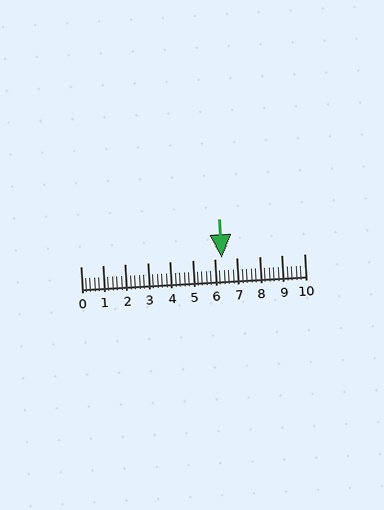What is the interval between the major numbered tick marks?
The major tick marks are spaced 1 units apart.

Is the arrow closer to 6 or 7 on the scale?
The arrow is closer to 6.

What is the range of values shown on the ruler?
The ruler shows values from 0 to 10.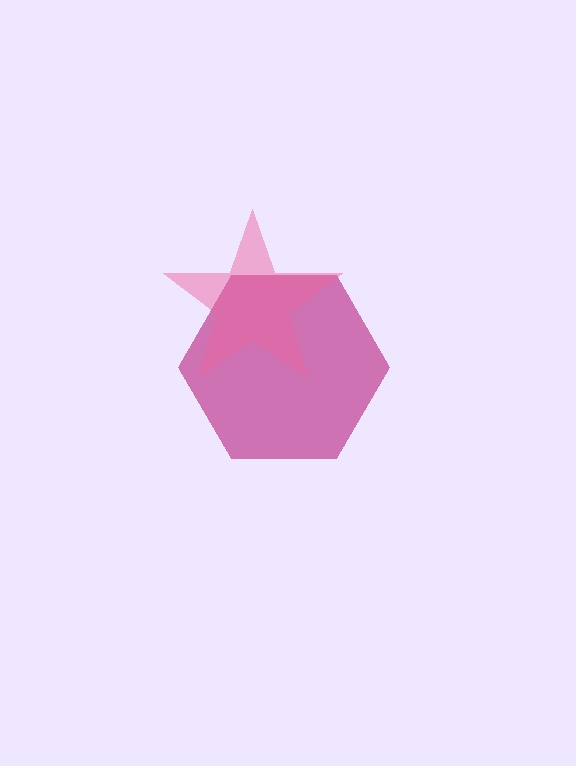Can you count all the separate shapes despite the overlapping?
Yes, there are 2 separate shapes.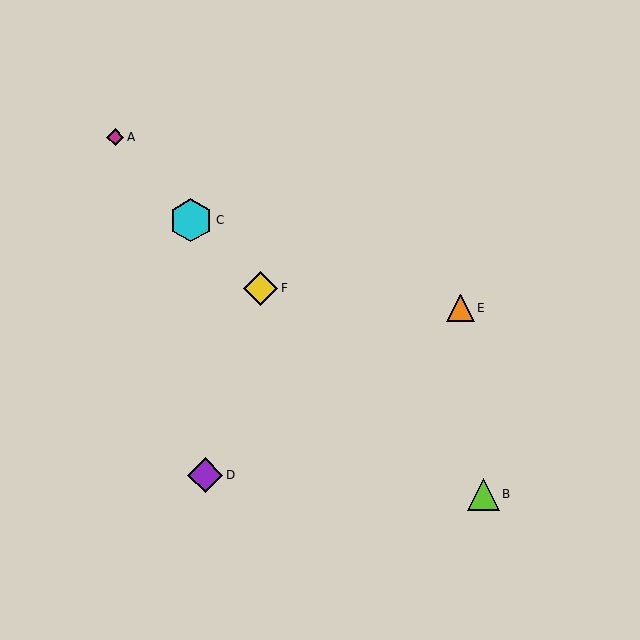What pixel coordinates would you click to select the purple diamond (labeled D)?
Click at (205, 475) to select the purple diamond D.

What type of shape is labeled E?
Shape E is an orange triangle.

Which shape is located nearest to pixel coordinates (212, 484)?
The purple diamond (labeled D) at (205, 475) is nearest to that location.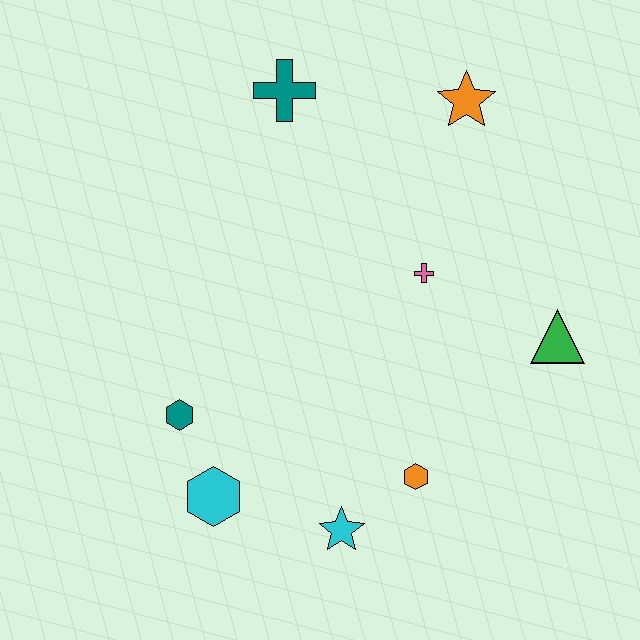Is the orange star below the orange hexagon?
No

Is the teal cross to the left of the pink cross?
Yes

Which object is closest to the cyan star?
The orange hexagon is closest to the cyan star.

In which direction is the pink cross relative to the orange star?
The pink cross is below the orange star.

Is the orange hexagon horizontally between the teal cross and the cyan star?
No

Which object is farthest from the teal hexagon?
The orange star is farthest from the teal hexagon.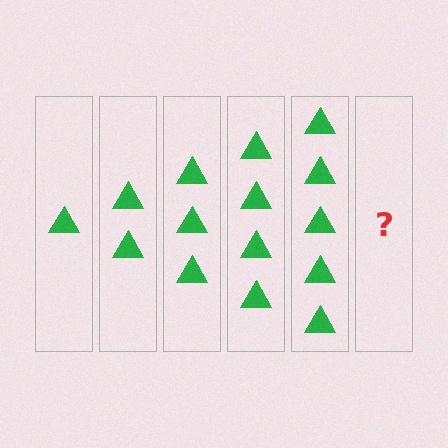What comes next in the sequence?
The next element should be 6 triangles.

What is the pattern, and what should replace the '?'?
The pattern is that each step adds one more triangle. The '?' should be 6 triangles.